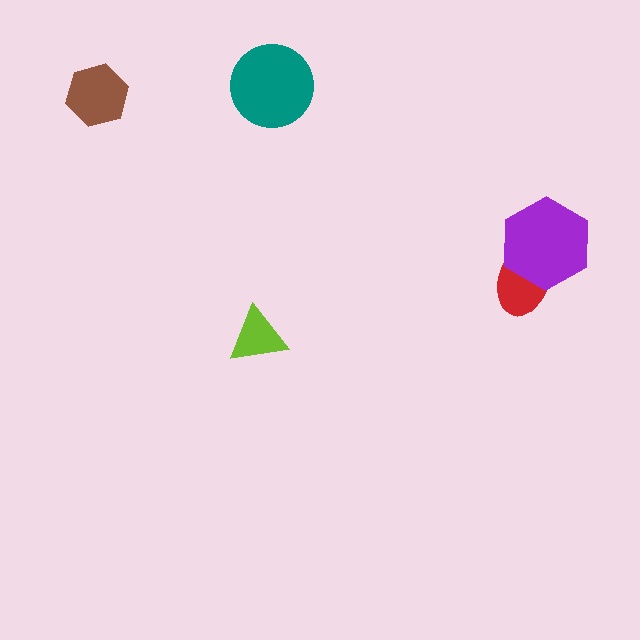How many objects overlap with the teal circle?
0 objects overlap with the teal circle.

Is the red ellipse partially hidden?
Yes, it is partially covered by another shape.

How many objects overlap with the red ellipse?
1 object overlaps with the red ellipse.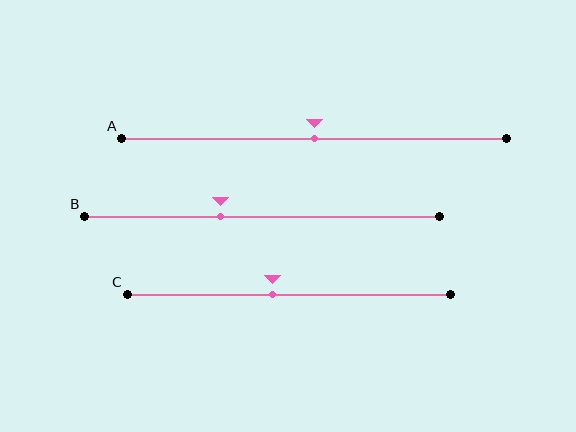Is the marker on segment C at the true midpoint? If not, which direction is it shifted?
No, the marker on segment C is shifted to the left by about 5% of the segment length.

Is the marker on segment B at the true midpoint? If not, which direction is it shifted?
No, the marker on segment B is shifted to the left by about 12% of the segment length.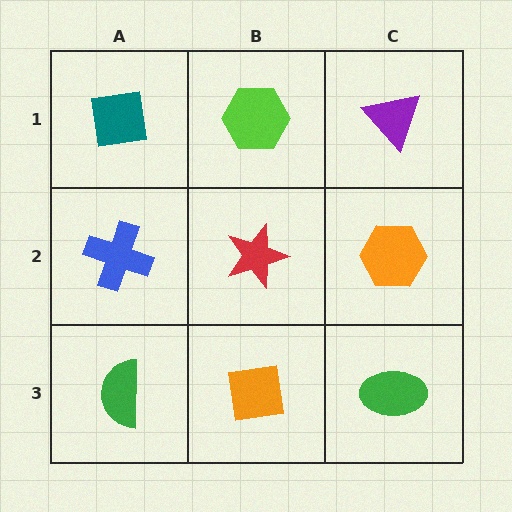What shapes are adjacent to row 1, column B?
A red star (row 2, column B), a teal square (row 1, column A), a purple triangle (row 1, column C).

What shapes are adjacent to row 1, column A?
A blue cross (row 2, column A), a lime hexagon (row 1, column B).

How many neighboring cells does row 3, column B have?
3.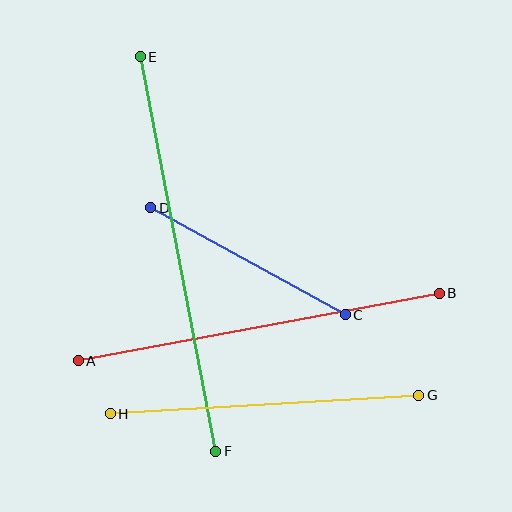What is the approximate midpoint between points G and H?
The midpoint is at approximately (265, 405) pixels.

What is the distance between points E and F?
The distance is approximately 402 pixels.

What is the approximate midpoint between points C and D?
The midpoint is at approximately (248, 261) pixels.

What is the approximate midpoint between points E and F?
The midpoint is at approximately (178, 254) pixels.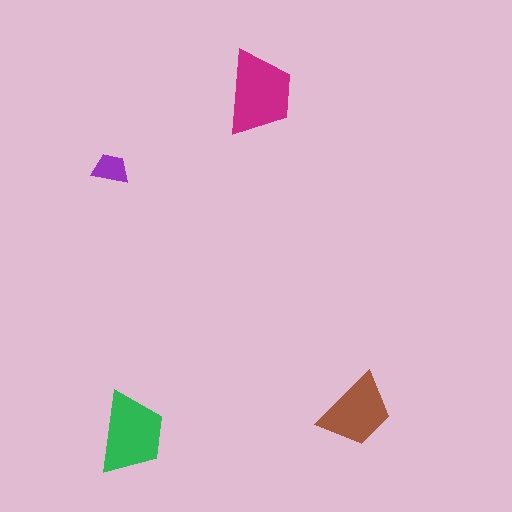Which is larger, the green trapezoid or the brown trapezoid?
The green one.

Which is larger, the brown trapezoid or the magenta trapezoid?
The magenta one.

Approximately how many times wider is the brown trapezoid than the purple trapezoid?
About 2 times wider.